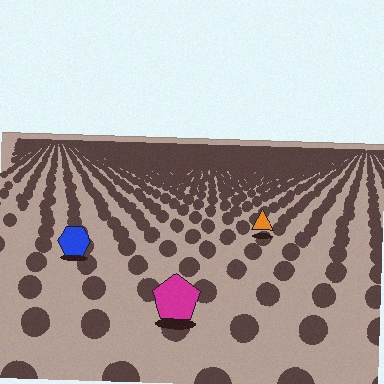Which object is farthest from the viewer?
The orange triangle is farthest from the viewer. It appears smaller and the ground texture around it is denser.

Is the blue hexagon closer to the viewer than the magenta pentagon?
No. The magenta pentagon is closer — you can tell from the texture gradient: the ground texture is coarser near it.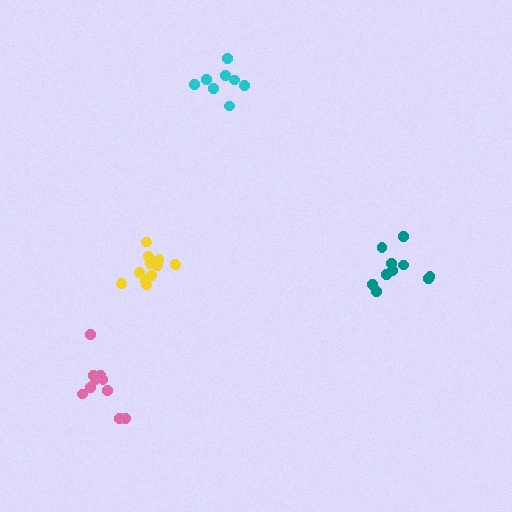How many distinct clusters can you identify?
There are 4 distinct clusters.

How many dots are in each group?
Group 1: 8 dots, Group 2: 11 dots, Group 3: 10 dots, Group 4: 10 dots (39 total).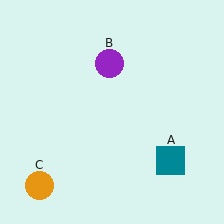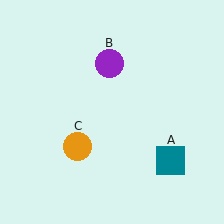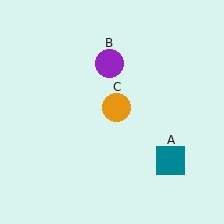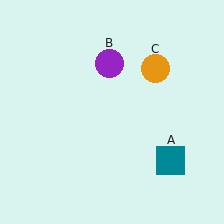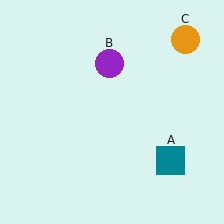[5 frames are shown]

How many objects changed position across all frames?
1 object changed position: orange circle (object C).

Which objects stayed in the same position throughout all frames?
Teal square (object A) and purple circle (object B) remained stationary.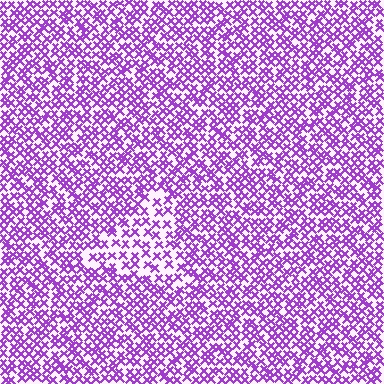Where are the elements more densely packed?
The elements are more densely packed outside the triangle boundary.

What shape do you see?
I see a triangle.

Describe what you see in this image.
The image contains small purple elements arranged at two different densities. A triangle-shaped region is visible where the elements are less densely packed than the surrounding area.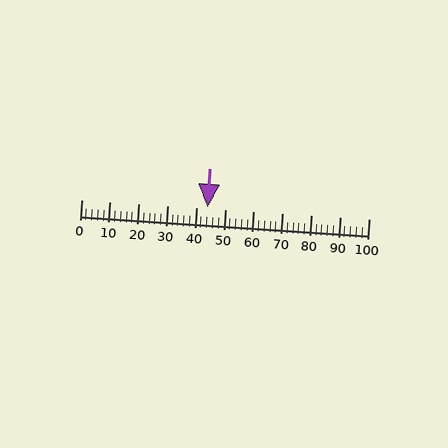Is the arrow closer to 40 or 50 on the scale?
The arrow is closer to 40.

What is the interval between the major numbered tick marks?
The major tick marks are spaced 10 units apart.